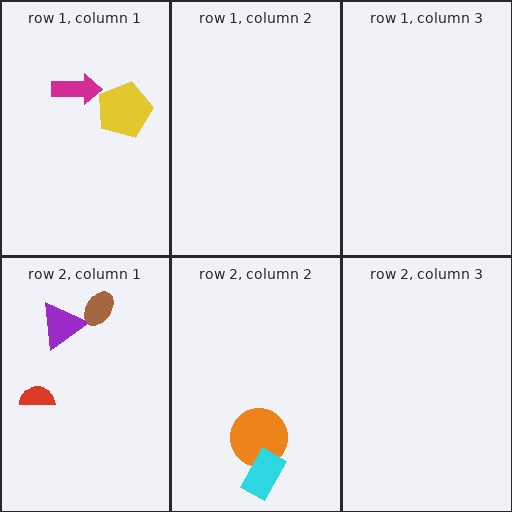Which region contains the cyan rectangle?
The row 2, column 2 region.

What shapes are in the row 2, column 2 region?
The orange circle, the cyan rectangle.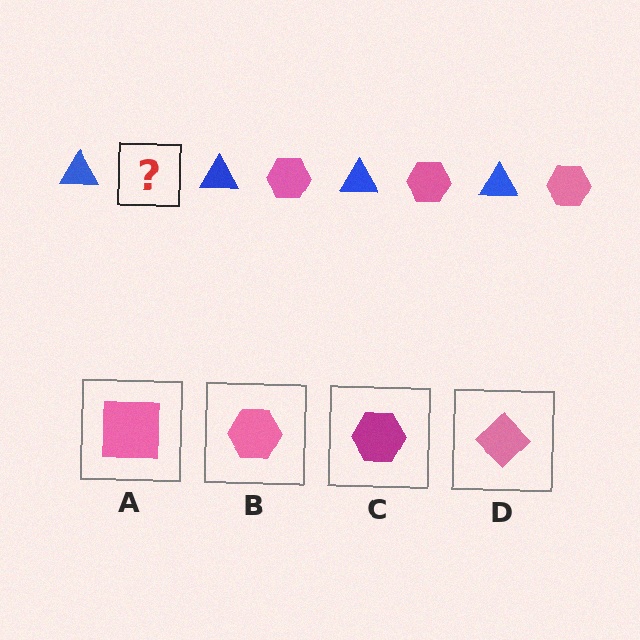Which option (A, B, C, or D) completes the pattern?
B.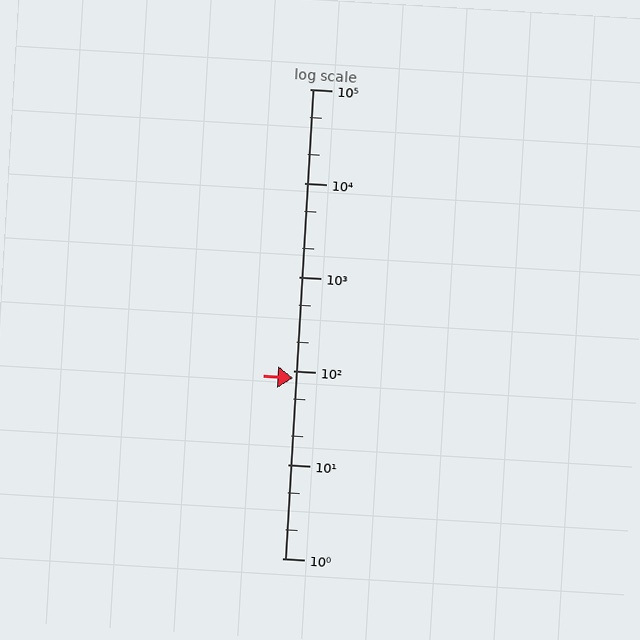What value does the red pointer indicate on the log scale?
The pointer indicates approximately 83.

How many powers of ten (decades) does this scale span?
The scale spans 5 decades, from 1 to 100000.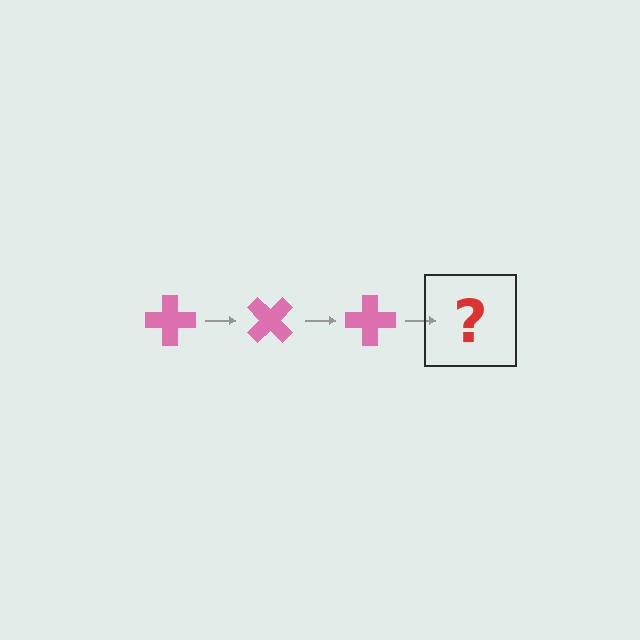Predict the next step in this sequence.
The next step is a pink cross rotated 135 degrees.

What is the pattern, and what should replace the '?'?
The pattern is that the cross rotates 45 degrees each step. The '?' should be a pink cross rotated 135 degrees.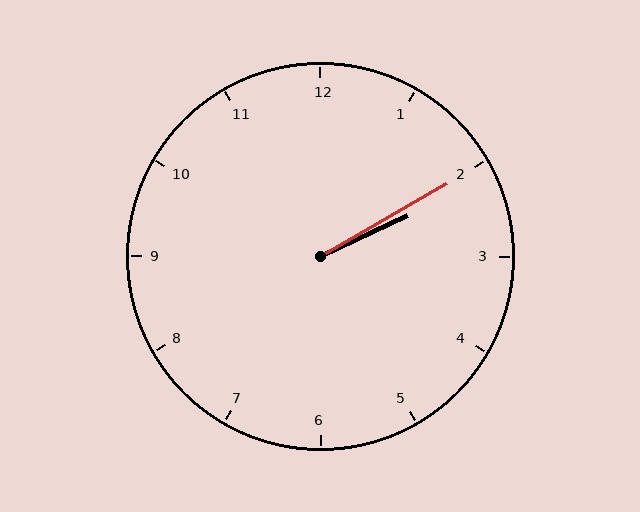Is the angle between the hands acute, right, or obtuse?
It is acute.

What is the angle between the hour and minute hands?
Approximately 5 degrees.